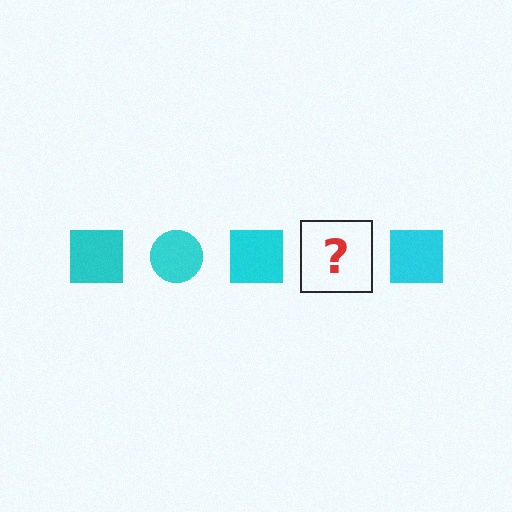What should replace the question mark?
The question mark should be replaced with a cyan circle.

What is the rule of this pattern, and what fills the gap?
The rule is that the pattern cycles through square, circle shapes in cyan. The gap should be filled with a cyan circle.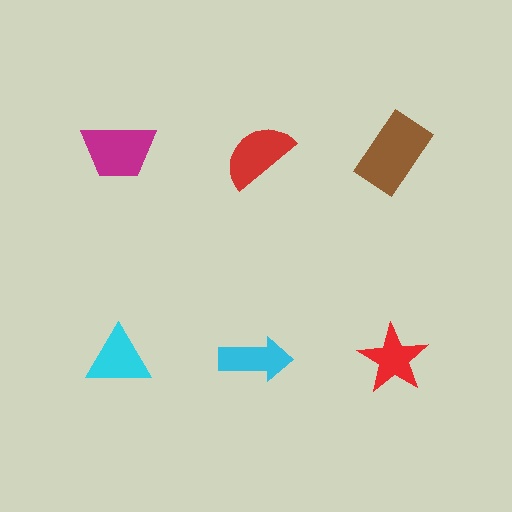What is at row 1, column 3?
A brown rectangle.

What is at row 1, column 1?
A magenta trapezoid.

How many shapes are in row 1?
3 shapes.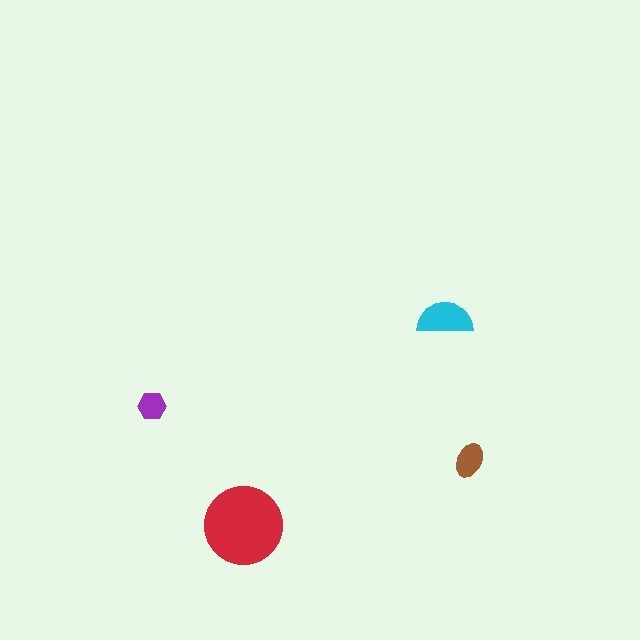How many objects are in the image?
There are 4 objects in the image.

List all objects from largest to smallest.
The red circle, the cyan semicircle, the brown ellipse, the purple hexagon.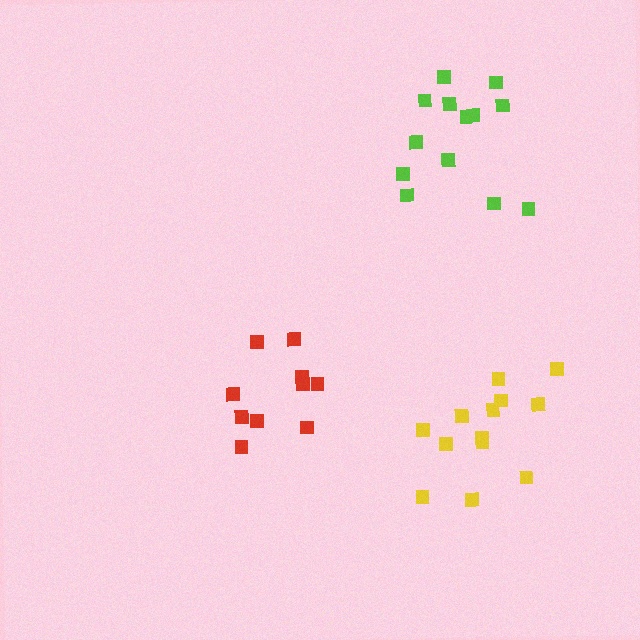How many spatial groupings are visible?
There are 3 spatial groupings.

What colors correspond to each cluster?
The clusters are colored: red, lime, yellow.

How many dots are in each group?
Group 1: 10 dots, Group 2: 13 dots, Group 3: 13 dots (36 total).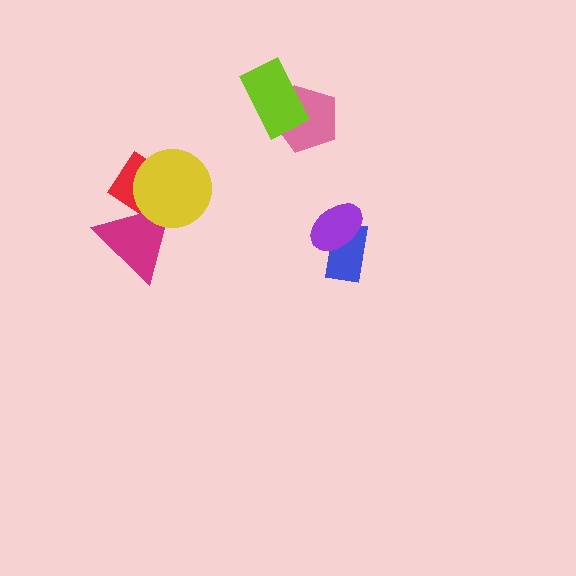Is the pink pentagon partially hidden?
Yes, it is partially covered by another shape.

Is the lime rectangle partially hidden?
No, no other shape covers it.